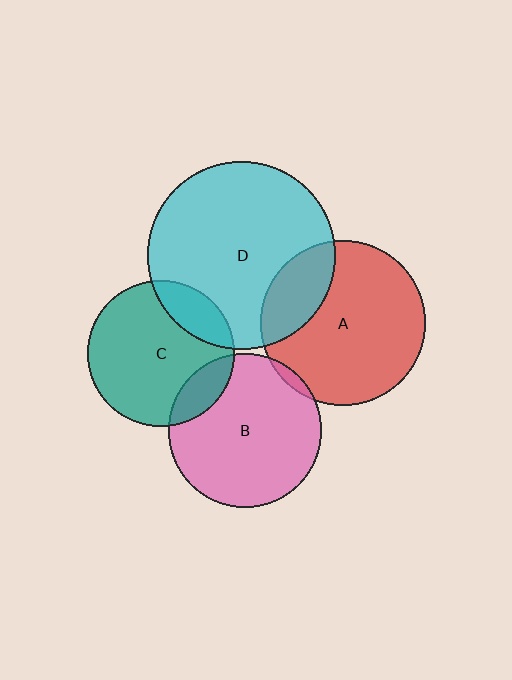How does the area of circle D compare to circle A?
Approximately 1.3 times.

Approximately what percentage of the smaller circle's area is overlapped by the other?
Approximately 20%.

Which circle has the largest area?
Circle D (cyan).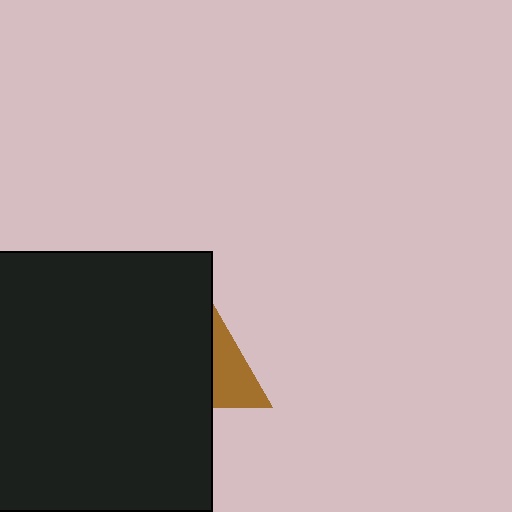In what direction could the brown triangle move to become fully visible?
The brown triangle could move right. That would shift it out from behind the black square entirely.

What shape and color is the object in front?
The object in front is a black square.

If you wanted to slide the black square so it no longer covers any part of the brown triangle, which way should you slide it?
Slide it left — that is the most direct way to separate the two shapes.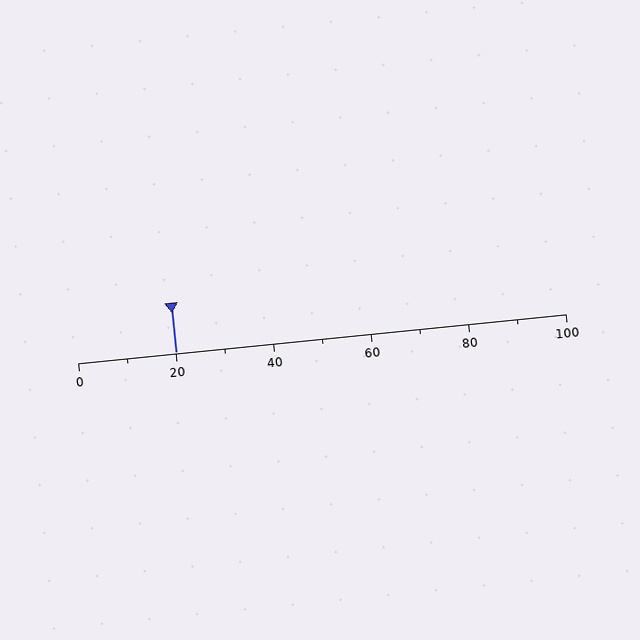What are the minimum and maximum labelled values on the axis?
The axis runs from 0 to 100.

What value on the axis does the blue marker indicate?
The marker indicates approximately 20.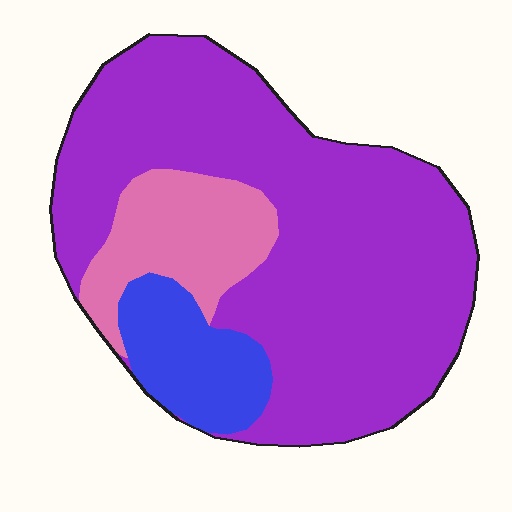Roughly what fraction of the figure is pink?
Pink takes up less than a sixth of the figure.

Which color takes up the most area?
Purple, at roughly 70%.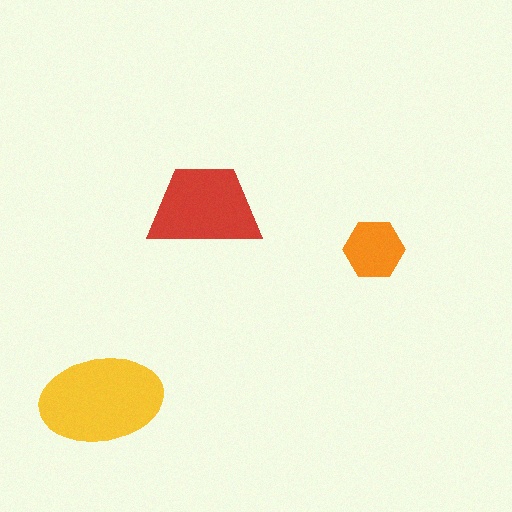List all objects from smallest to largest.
The orange hexagon, the red trapezoid, the yellow ellipse.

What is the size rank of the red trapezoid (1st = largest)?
2nd.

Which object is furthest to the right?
The orange hexagon is rightmost.